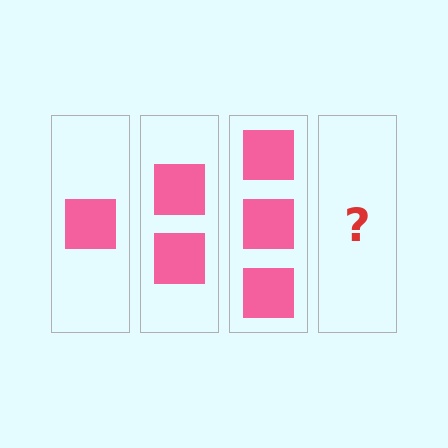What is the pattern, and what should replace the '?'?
The pattern is that each step adds one more square. The '?' should be 4 squares.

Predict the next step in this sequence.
The next step is 4 squares.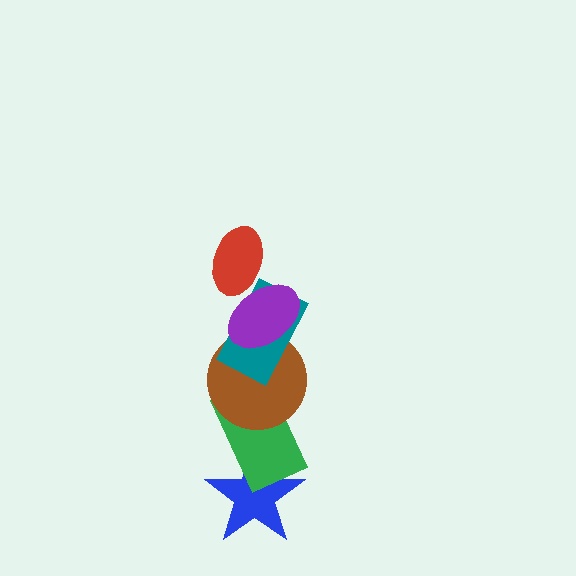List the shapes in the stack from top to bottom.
From top to bottom: the red ellipse, the purple ellipse, the teal rectangle, the brown circle, the green rectangle, the blue star.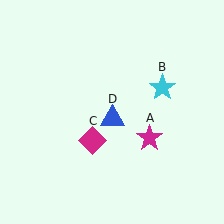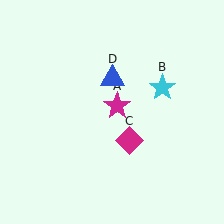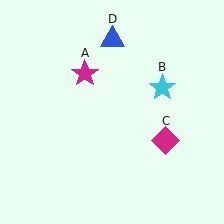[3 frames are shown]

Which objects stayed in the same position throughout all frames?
Cyan star (object B) remained stationary.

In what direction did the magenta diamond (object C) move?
The magenta diamond (object C) moved right.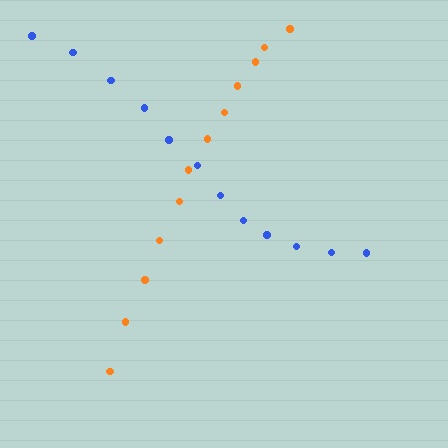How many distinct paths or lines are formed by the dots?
There are 2 distinct paths.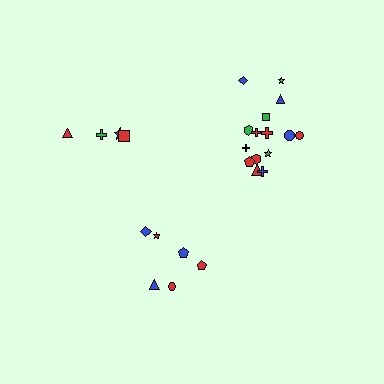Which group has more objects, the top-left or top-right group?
The top-right group.